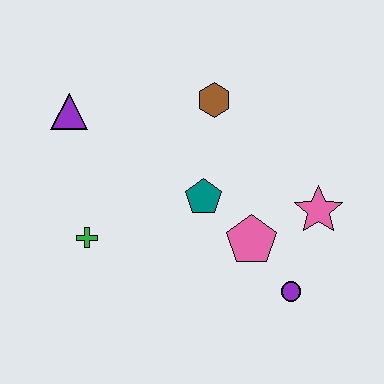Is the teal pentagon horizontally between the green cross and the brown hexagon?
Yes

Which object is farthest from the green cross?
The pink star is farthest from the green cross.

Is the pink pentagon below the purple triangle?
Yes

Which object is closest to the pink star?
The pink pentagon is closest to the pink star.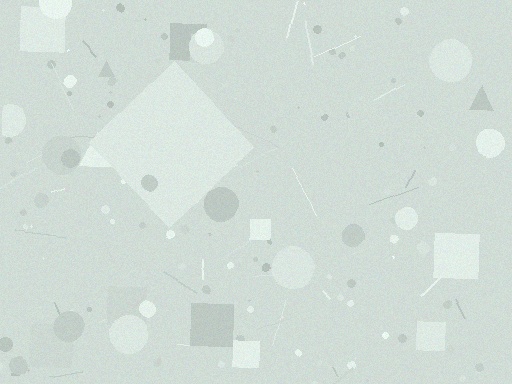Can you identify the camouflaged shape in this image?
The camouflaged shape is a diamond.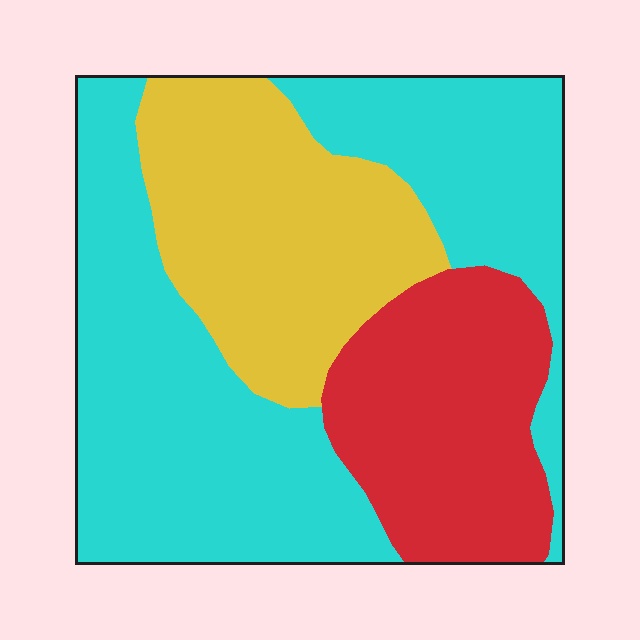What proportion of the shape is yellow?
Yellow covers 27% of the shape.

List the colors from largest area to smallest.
From largest to smallest: cyan, yellow, red.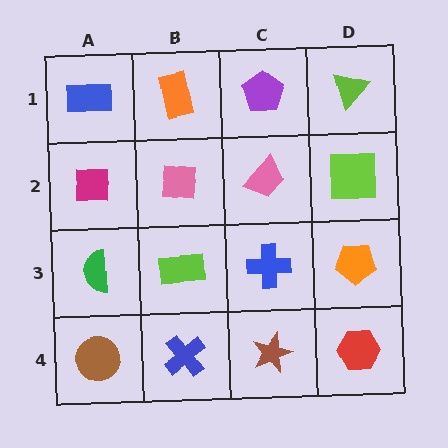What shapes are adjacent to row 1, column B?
A pink square (row 2, column B), a blue rectangle (row 1, column A), a purple pentagon (row 1, column C).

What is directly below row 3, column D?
A red hexagon.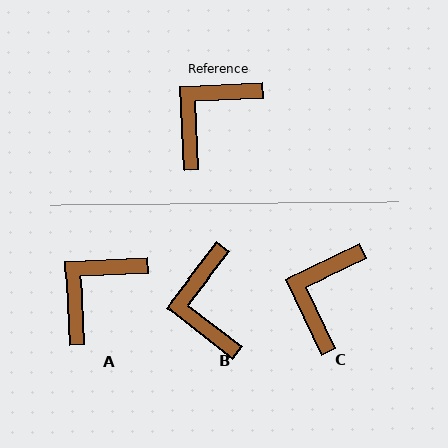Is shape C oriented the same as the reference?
No, it is off by about 23 degrees.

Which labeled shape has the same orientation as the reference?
A.